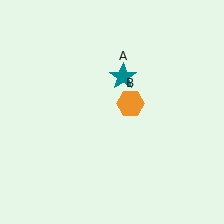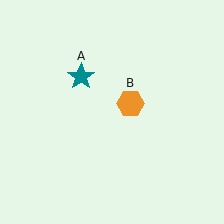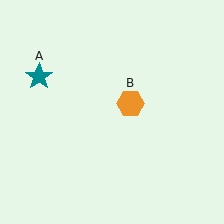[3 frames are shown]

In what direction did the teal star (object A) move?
The teal star (object A) moved left.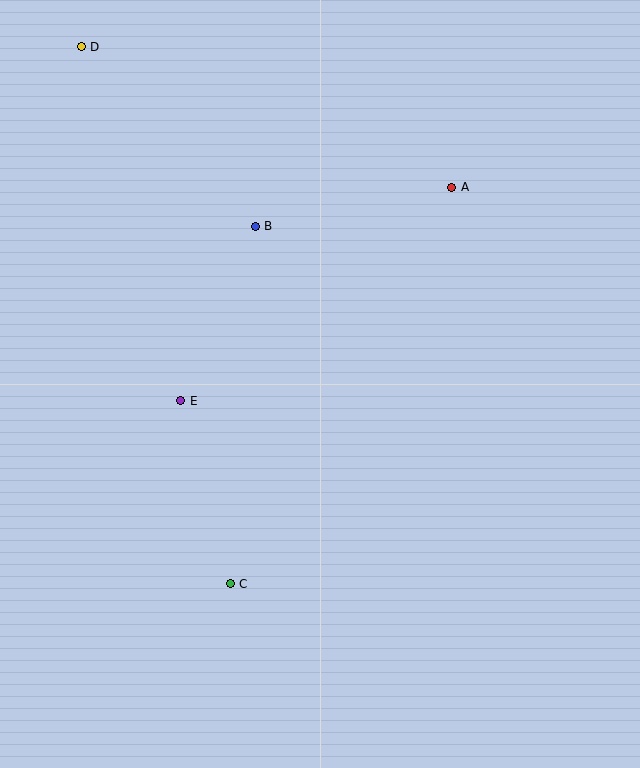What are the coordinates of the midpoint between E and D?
The midpoint between E and D is at (131, 224).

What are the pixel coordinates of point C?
Point C is at (230, 584).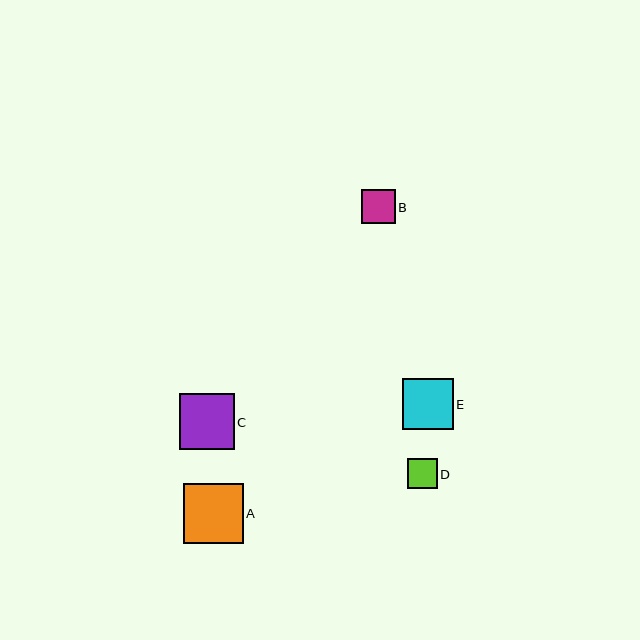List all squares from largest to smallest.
From largest to smallest: A, C, E, B, D.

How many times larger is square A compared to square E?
Square A is approximately 1.2 times the size of square E.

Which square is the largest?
Square A is the largest with a size of approximately 60 pixels.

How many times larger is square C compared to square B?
Square C is approximately 1.6 times the size of square B.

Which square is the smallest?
Square D is the smallest with a size of approximately 30 pixels.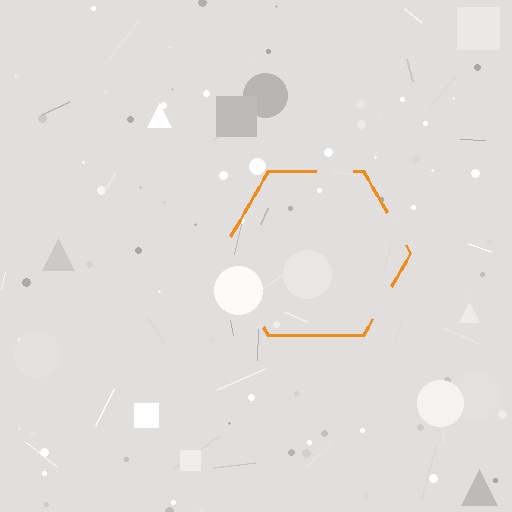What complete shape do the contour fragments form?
The contour fragments form a hexagon.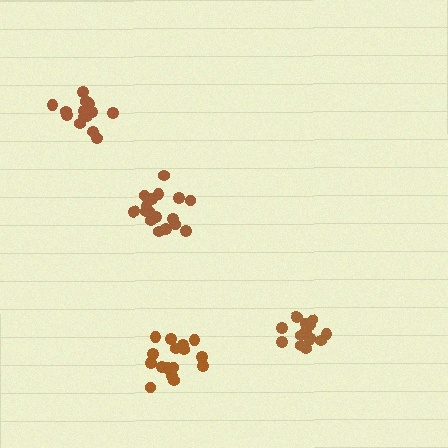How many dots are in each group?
Group 1: 16 dots, Group 2: 17 dots, Group 3: 14 dots, Group 4: 15 dots (62 total).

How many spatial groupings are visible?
There are 4 spatial groupings.